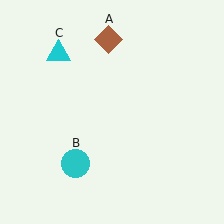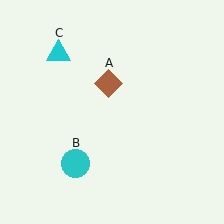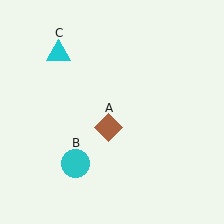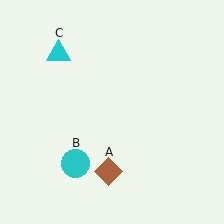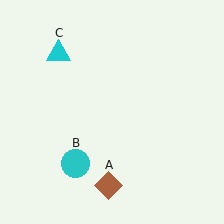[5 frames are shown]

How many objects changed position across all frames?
1 object changed position: brown diamond (object A).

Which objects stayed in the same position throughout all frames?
Cyan circle (object B) and cyan triangle (object C) remained stationary.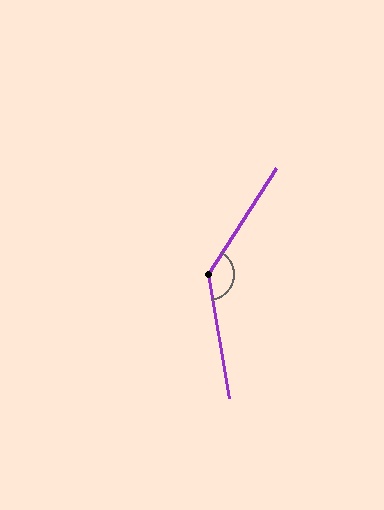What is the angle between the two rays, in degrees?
Approximately 138 degrees.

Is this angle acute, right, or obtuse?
It is obtuse.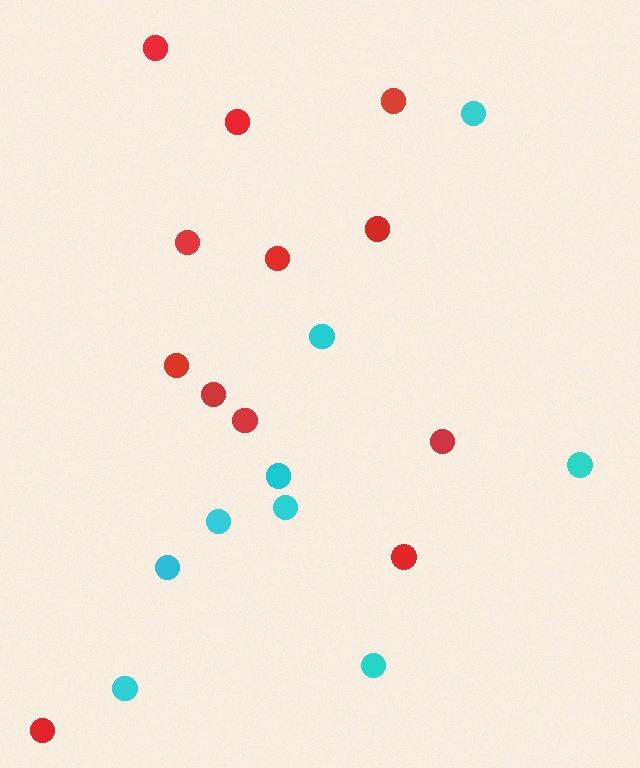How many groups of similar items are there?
There are 2 groups: one group of cyan circles (9) and one group of red circles (12).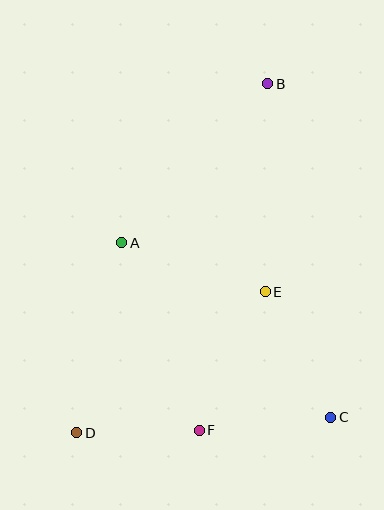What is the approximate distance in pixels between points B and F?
The distance between B and F is approximately 353 pixels.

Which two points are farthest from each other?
Points B and D are farthest from each other.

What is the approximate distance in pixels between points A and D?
The distance between A and D is approximately 196 pixels.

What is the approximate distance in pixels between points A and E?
The distance between A and E is approximately 152 pixels.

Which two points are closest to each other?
Points D and F are closest to each other.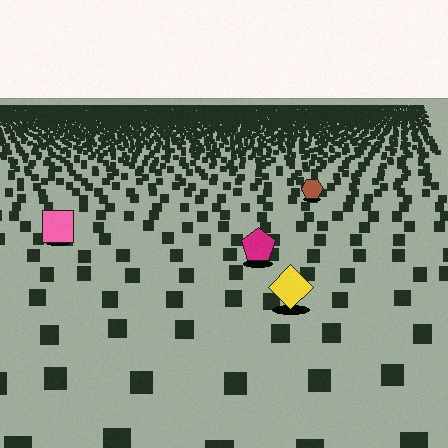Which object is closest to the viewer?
The yellow diamond is closest. The texture marks near it are larger and more spread out.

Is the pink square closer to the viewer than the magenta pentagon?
No. The magenta pentagon is closer — you can tell from the texture gradient: the ground texture is coarser near it.